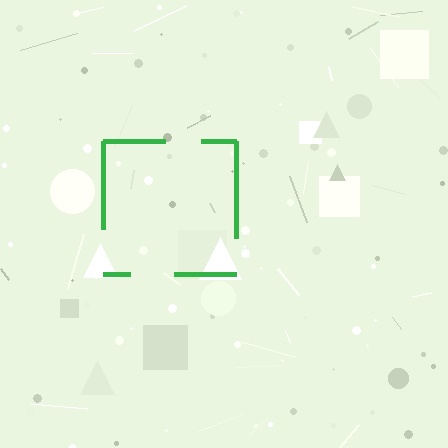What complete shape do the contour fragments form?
The contour fragments form a square.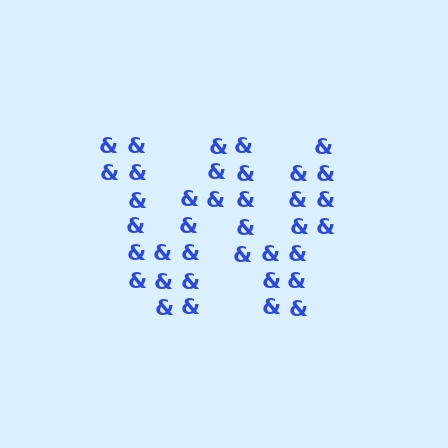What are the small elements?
The small elements are ampersands.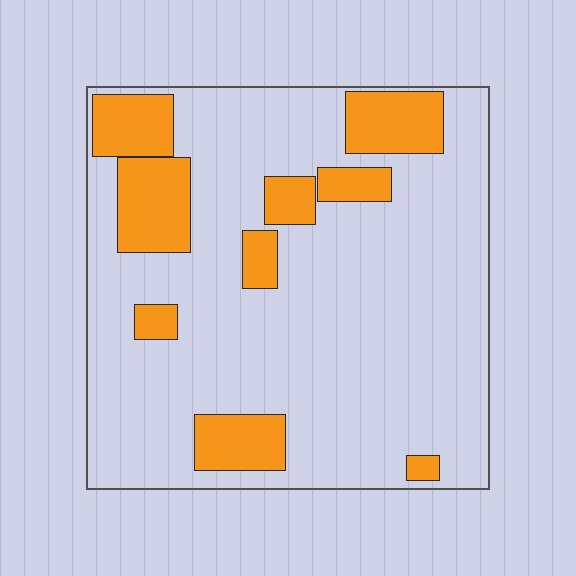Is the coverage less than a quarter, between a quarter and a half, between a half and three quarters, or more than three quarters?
Less than a quarter.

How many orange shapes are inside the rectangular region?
9.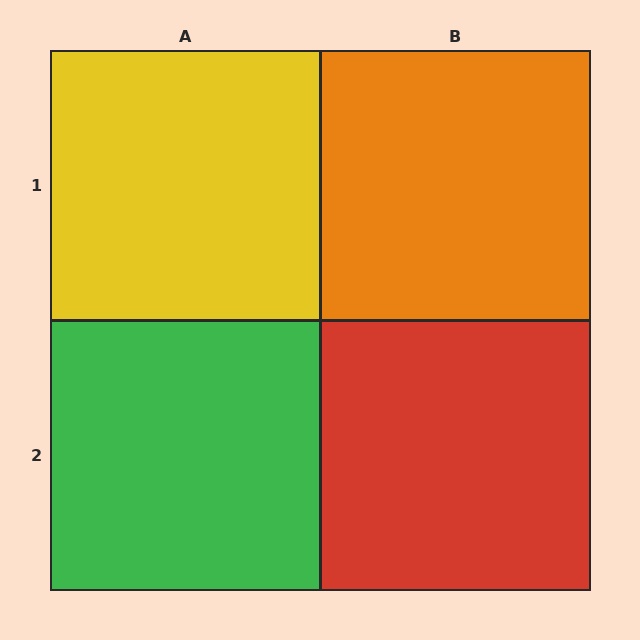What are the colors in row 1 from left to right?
Yellow, orange.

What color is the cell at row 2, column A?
Green.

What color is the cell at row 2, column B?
Red.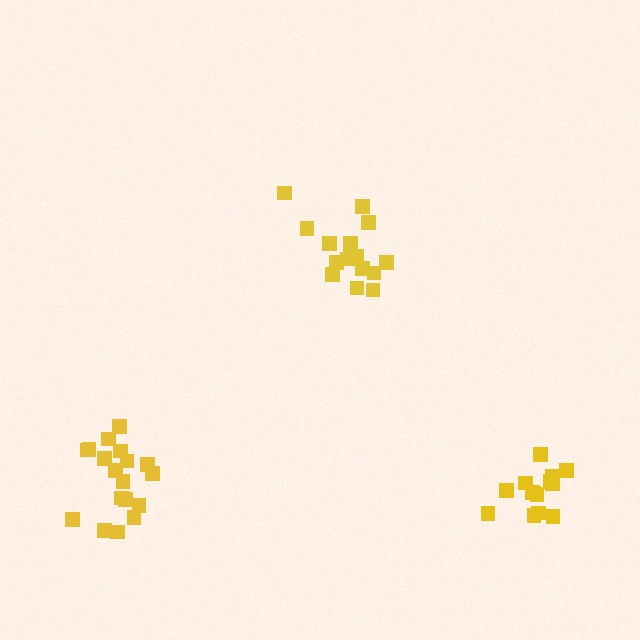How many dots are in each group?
Group 1: 17 dots, Group 2: 18 dots, Group 3: 13 dots (48 total).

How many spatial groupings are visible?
There are 3 spatial groupings.